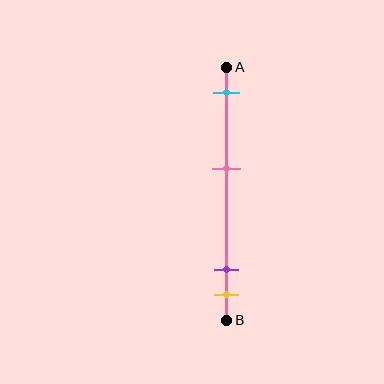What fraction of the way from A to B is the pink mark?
The pink mark is approximately 40% (0.4) of the way from A to B.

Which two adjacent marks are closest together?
The purple and yellow marks are the closest adjacent pair.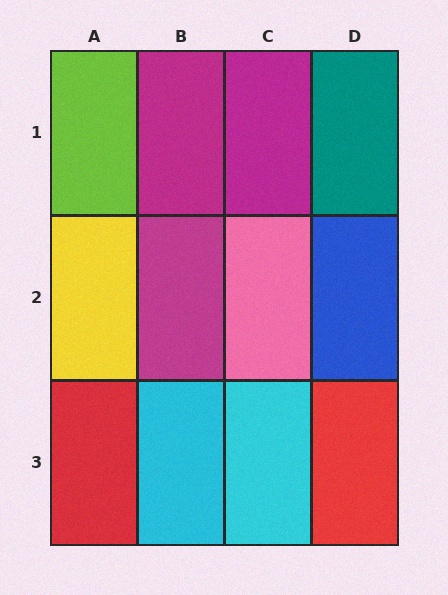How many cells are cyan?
2 cells are cyan.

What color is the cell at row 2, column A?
Yellow.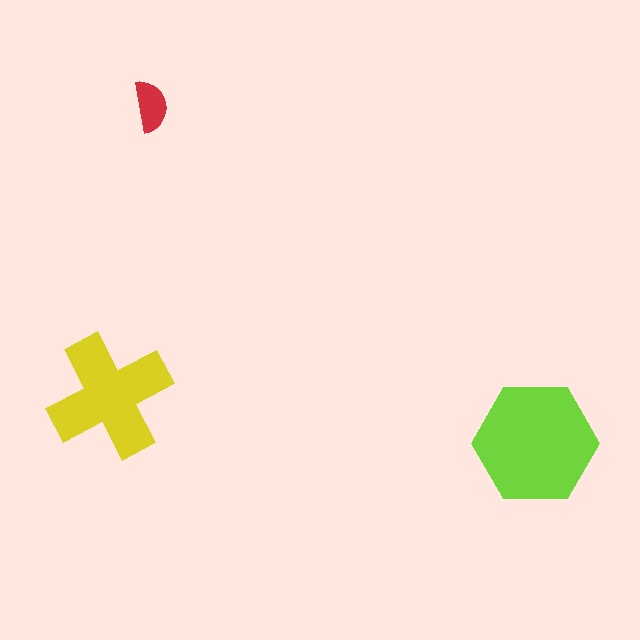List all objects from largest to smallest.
The lime hexagon, the yellow cross, the red semicircle.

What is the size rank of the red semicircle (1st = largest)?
3rd.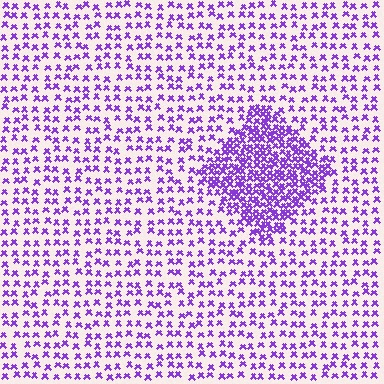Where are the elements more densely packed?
The elements are more densely packed inside the diamond boundary.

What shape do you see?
I see a diamond.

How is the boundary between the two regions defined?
The boundary is defined by a change in element density (approximately 2.5x ratio). All elements are the same color, size, and shape.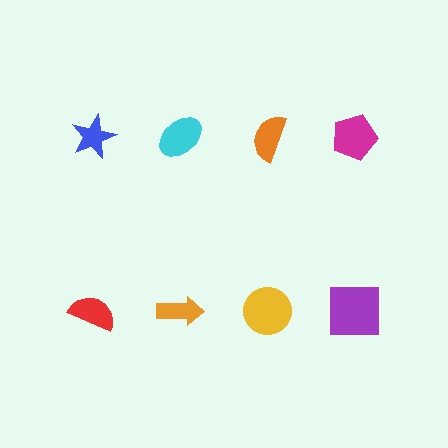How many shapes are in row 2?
4 shapes.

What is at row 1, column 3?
An orange semicircle.